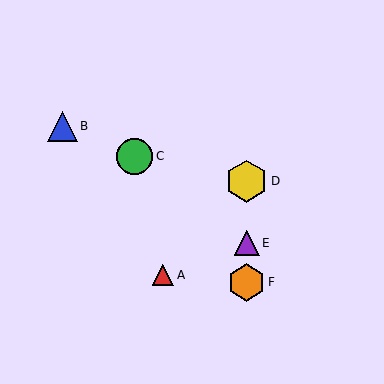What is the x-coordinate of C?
Object C is at x≈134.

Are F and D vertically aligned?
Yes, both are at x≈247.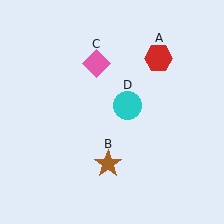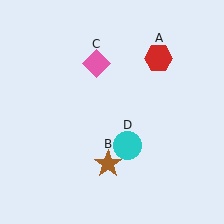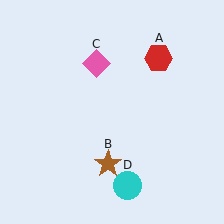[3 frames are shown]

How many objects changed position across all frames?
1 object changed position: cyan circle (object D).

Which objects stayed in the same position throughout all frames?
Red hexagon (object A) and brown star (object B) and pink diamond (object C) remained stationary.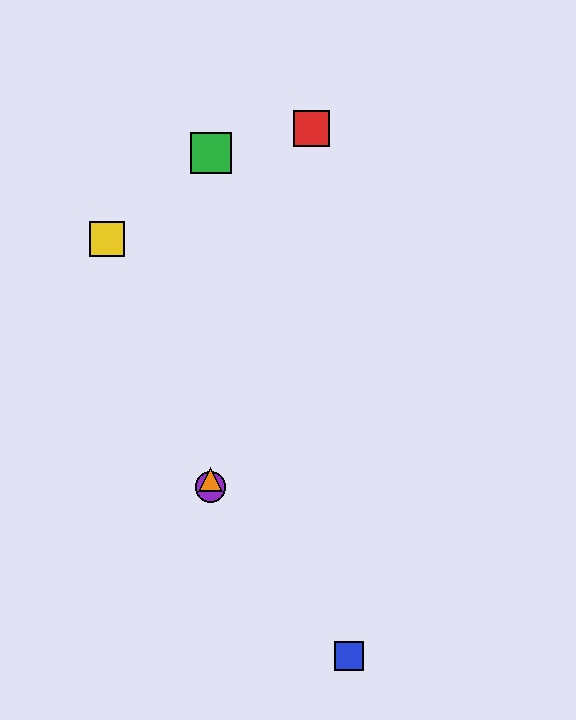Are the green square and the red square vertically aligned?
No, the green square is at x≈211 and the red square is at x≈312.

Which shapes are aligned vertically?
The green square, the purple circle, the orange triangle are aligned vertically.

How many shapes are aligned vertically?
3 shapes (the green square, the purple circle, the orange triangle) are aligned vertically.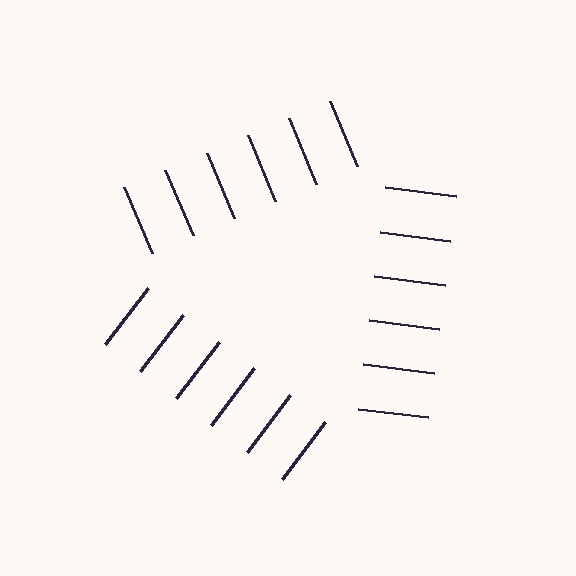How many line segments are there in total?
18 — 6 along each of the 3 edges.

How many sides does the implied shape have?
3 sides — the line-ends trace a triangle.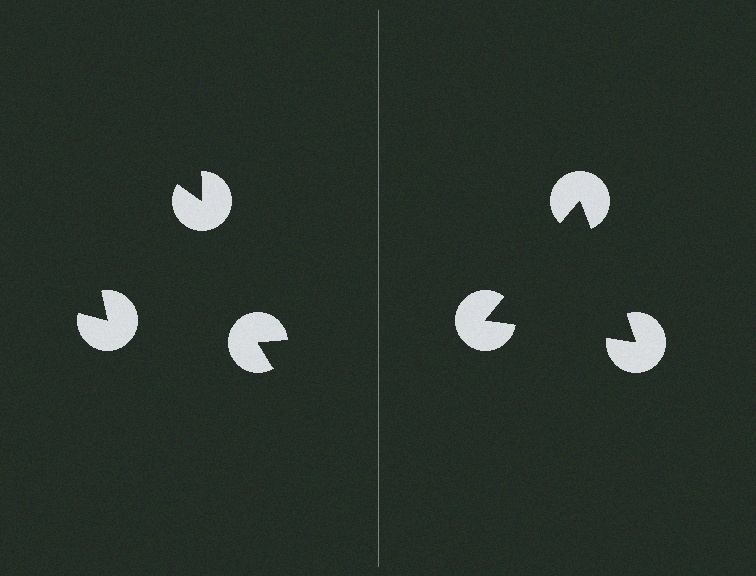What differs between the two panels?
The pac-man discs are positioned identically on both sides; only the wedge orientations differ. On the right they align to a triangle; on the left they are misaligned.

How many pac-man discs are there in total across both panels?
6 — 3 on each side.